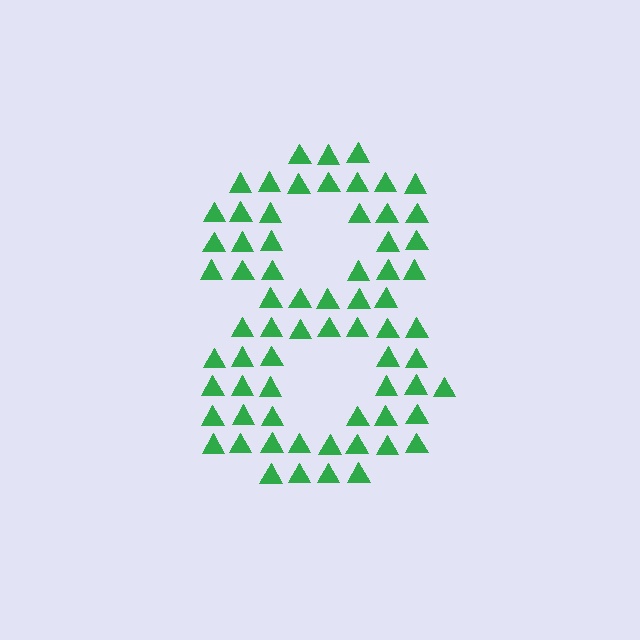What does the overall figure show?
The overall figure shows the digit 8.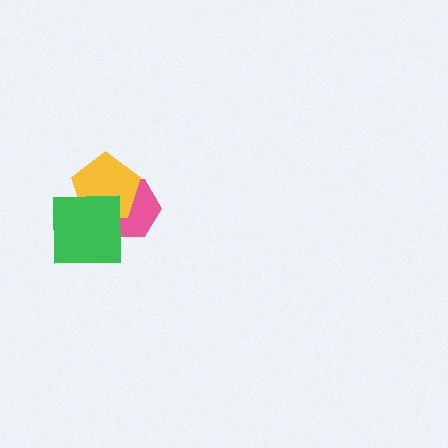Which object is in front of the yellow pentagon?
The green square is in front of the yellow pentagon.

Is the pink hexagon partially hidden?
Yes, it is partially covered by another shape.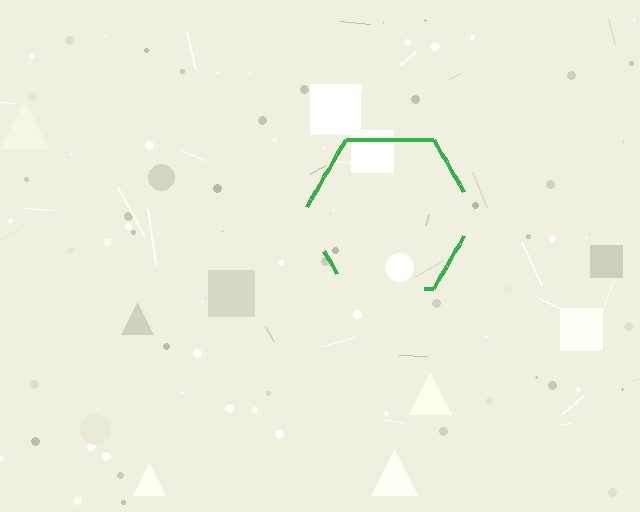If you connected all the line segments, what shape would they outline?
They would outline a hexagon.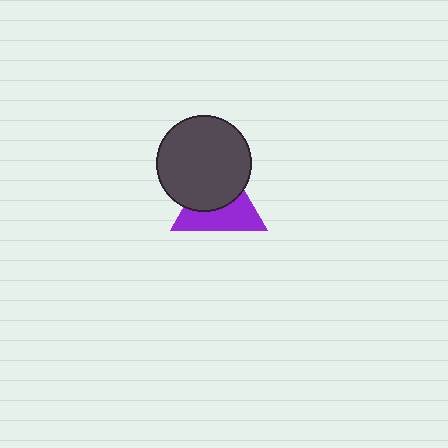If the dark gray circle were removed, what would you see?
You would see the complete purple triangle.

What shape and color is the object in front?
The object in front is a dark gray circle.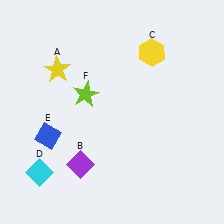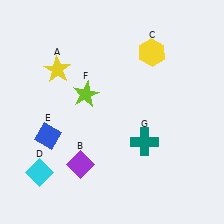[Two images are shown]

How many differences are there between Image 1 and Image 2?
There is 1 difference between the two images.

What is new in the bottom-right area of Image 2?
A teal cross (G) was added in the bottom-right area of Image 2.